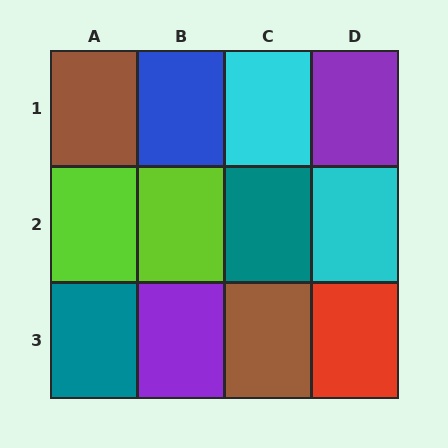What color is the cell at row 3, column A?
Teal.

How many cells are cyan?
2 cells are cyan.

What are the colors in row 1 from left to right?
Brown, blue, cyan, purple.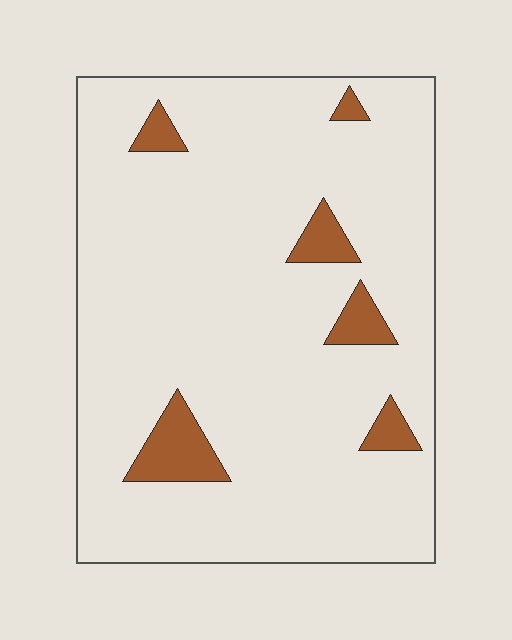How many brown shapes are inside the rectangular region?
6.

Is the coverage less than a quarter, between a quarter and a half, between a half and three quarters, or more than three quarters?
Less than a quarter.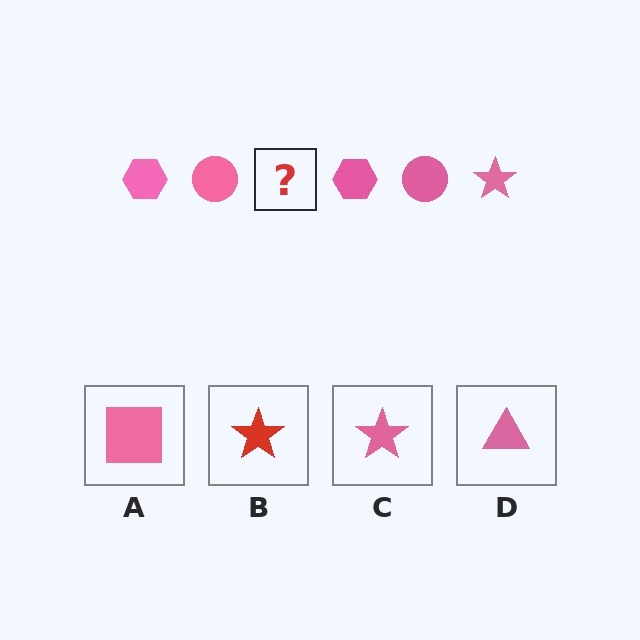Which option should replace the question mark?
Option C.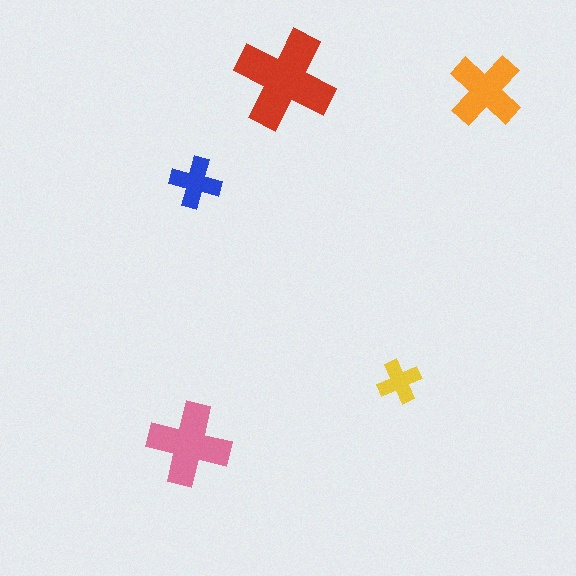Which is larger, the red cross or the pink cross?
The red one.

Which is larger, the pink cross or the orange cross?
The pink one.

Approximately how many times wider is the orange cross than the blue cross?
About 1.5 times wider.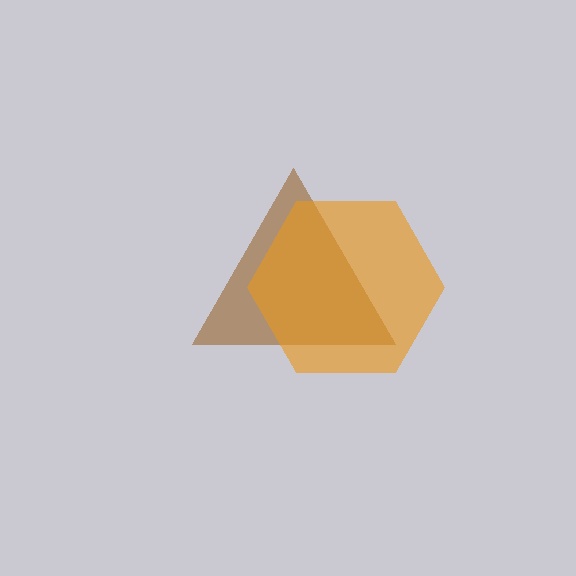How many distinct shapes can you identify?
There are 2 distinct shapes: a brown triangle, an orange hexagon.